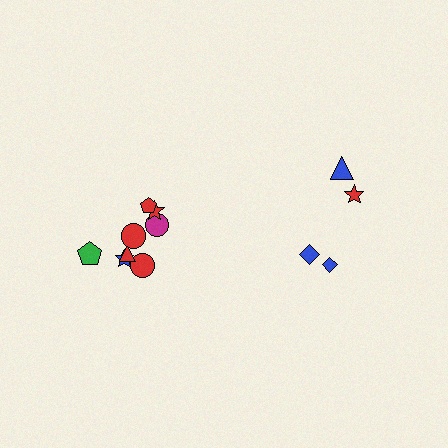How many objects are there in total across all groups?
There are 12 objects.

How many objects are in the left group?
There are 8 objects.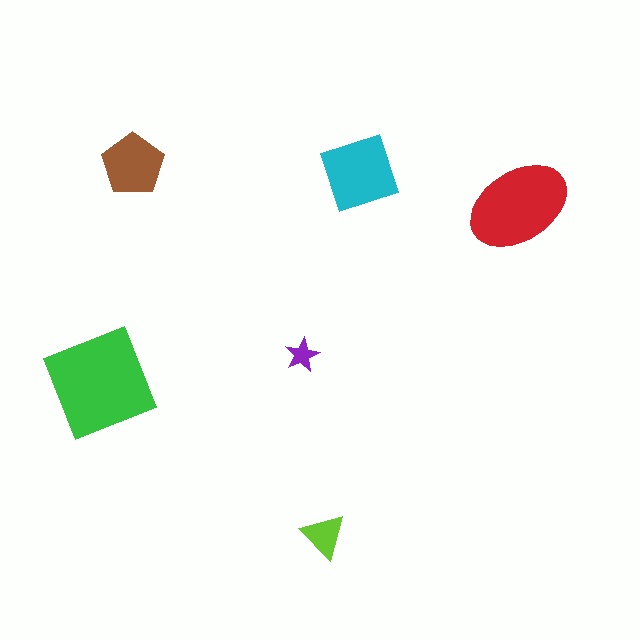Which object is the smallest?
The purple star.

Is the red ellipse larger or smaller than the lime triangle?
Larger.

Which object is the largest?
The green square.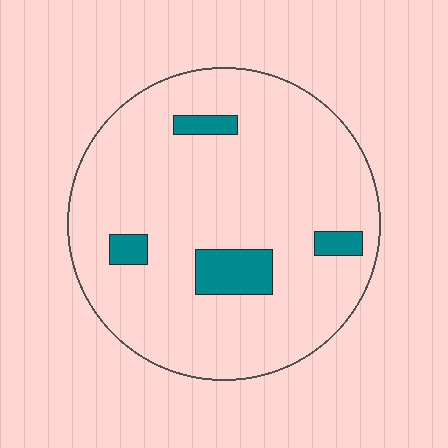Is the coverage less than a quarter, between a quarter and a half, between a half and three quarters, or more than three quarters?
Less than a quarter.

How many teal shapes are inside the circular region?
4.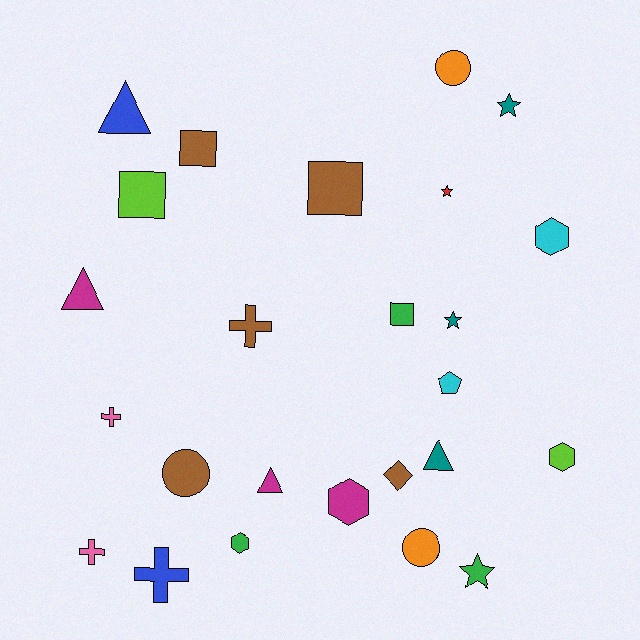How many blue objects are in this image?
There are 2 blue objects.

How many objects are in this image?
There are 25 objects.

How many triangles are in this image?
There are 4 triangles.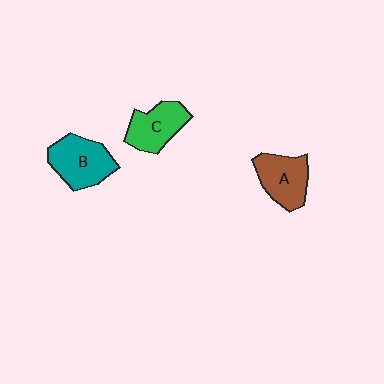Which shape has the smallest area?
Shape C (green).